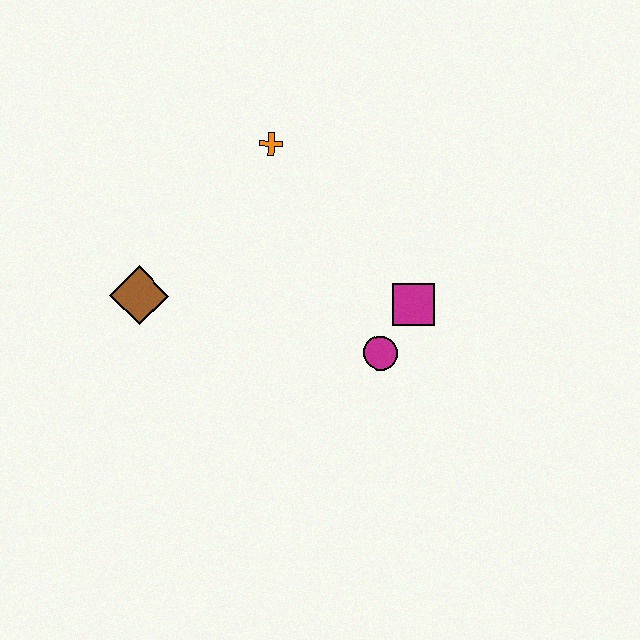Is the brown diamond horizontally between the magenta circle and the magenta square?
No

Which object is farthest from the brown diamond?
The magenta square is farthest from the brown diamond.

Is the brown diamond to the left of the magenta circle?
Yes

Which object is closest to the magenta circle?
The magenta square is closest to the magenta circle.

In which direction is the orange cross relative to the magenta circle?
The orange cross is above the magenta circle.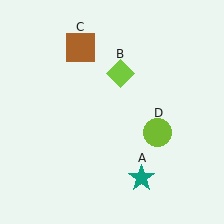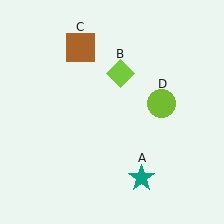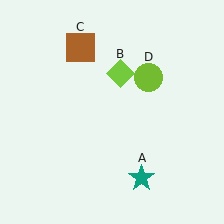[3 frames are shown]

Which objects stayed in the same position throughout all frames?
Teal star (object A) and lime diamond (object B) and brown square (object C) remained stationary.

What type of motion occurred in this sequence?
The lime circle (object D) rotated counterclockwise around the center of the scene.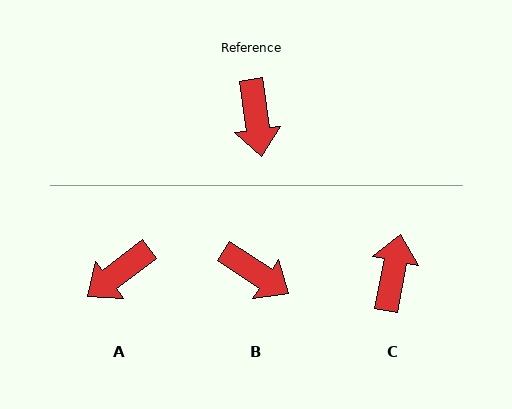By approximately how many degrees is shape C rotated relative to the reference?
Approximately 161 degrees counter-clockwise.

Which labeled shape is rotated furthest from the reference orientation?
C, about 161 degrees away.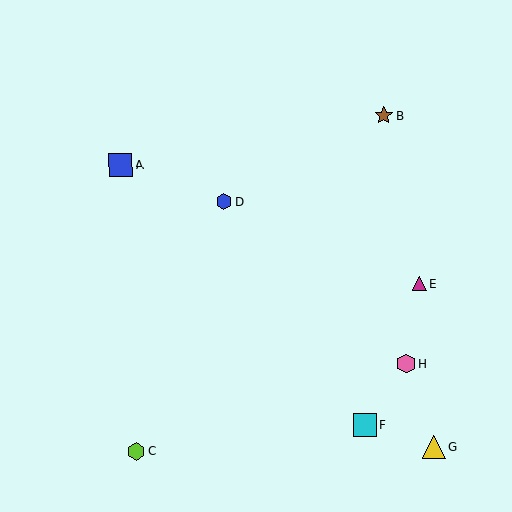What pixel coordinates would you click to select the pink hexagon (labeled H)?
Click at (406, 364) to select the pink hexagon H.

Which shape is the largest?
The blue square (labeled A) is the largest.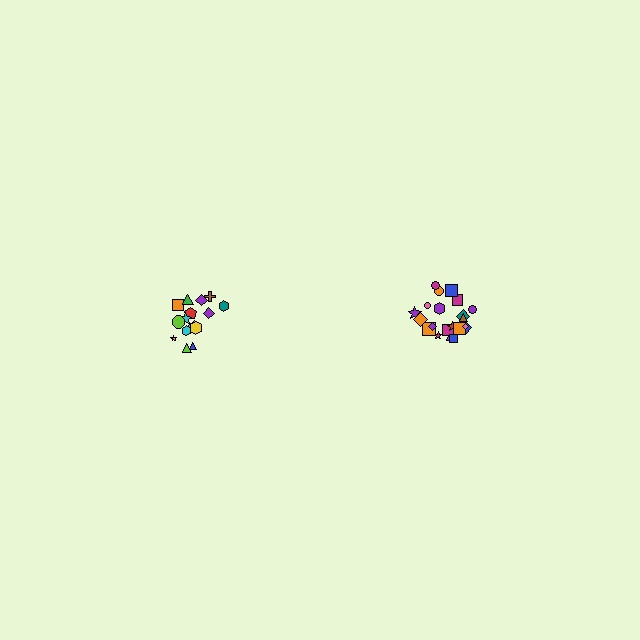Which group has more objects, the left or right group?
The right group.